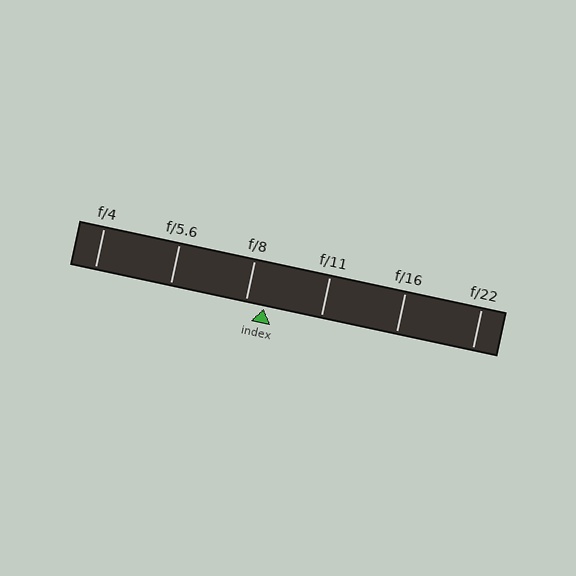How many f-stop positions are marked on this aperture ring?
There are 6 f-stop positions marked.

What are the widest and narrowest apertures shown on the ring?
The widest aperture shown is f/4 and the narrowest is f/22.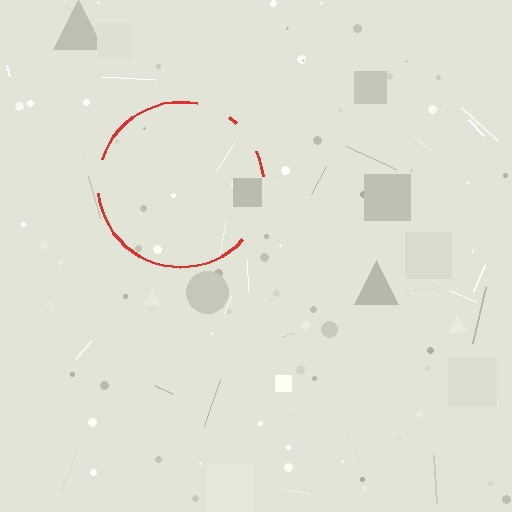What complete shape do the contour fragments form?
The contour fragments form a circle.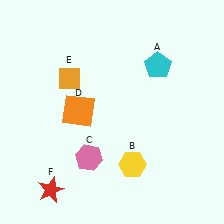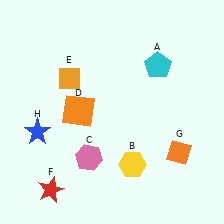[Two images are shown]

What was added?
An orange diamond (G), a blue star (H) were added in Image 2.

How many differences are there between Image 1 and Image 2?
There are 2 differences between the two images.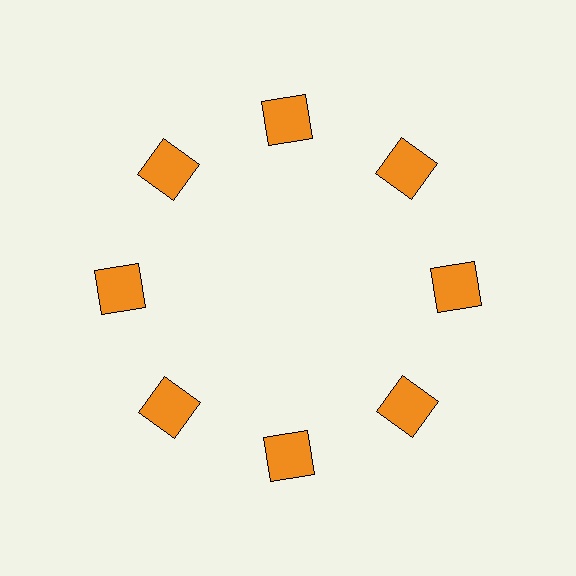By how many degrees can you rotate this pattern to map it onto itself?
The pattern maps onto itself every 45 degrees of rotation.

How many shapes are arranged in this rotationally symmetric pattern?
There are 8 shapes, arranged in 8 groups of 1.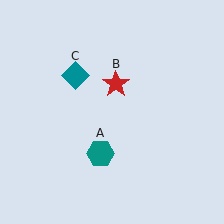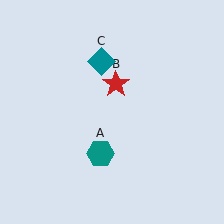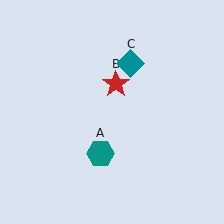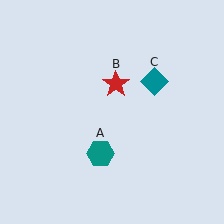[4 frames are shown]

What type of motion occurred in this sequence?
The teal diamond (object C) rotated clockwise around the center of the scene.